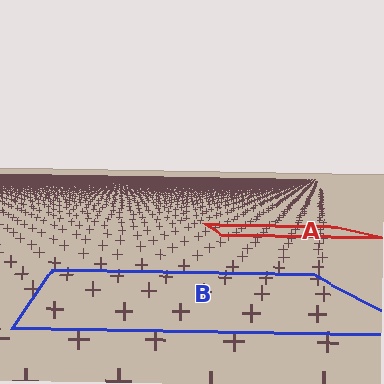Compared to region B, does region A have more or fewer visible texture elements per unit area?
Region A has more texture elements per unit area — they are packed more densely because it is farther away.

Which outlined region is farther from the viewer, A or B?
Region A is farther from the viewer — the texture elements inside it appear smaller and more densely packed.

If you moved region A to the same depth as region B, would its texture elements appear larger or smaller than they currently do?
They would appear larger. At a closer depth, the same texture elements are projected at a bigger on-screen size.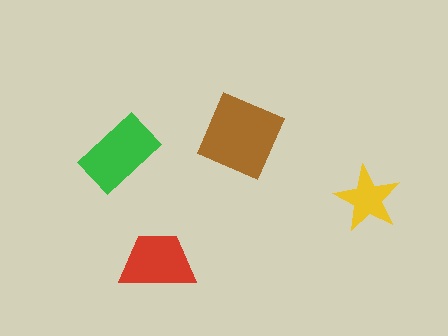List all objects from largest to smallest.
The brown diamond, the green rectangle, the red trapezoid, the yellow star.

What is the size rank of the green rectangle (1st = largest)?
2nd.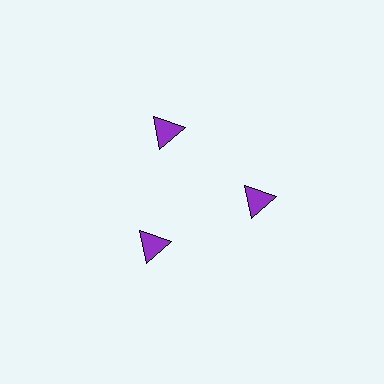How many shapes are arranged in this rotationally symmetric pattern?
There are 3 shapes, arranged in 3 groups of 1.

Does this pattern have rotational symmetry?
Yes, this pattern has 3-fold rotational symmetry. It looks the same after rotating 120 degrees around the center.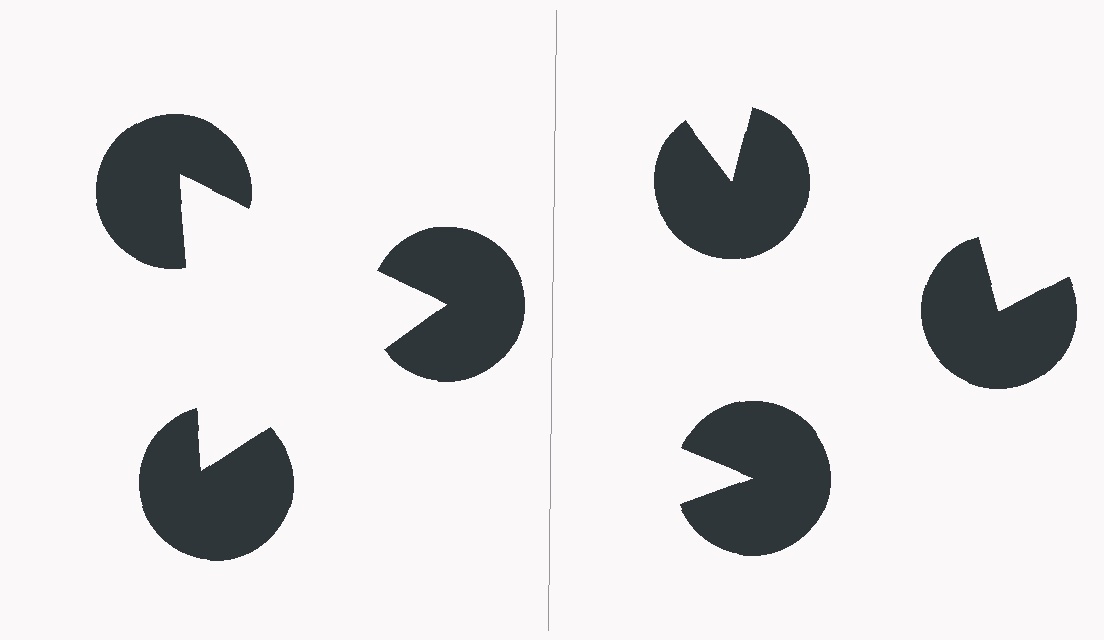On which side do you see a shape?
An illusory triangle appears on the left side. On the right side the wedge cuts are rotated, so no coherent shape forms.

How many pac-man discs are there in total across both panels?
6 — 3 on each side.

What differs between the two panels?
The pac-man discs are positioned identically on both sides; only the wedge orientations differ. On the left they align to a triangle; on the right they are misaligned.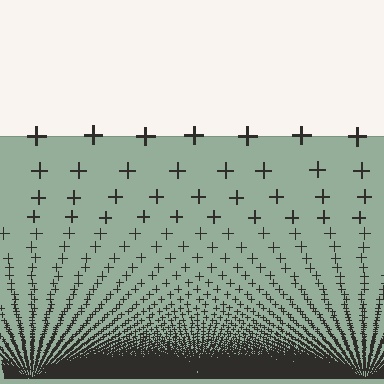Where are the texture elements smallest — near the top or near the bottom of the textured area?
Near the bottom.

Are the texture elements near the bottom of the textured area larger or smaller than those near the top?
Smaller. The gradient is inverted — elements near the bottom are smaller and denser.